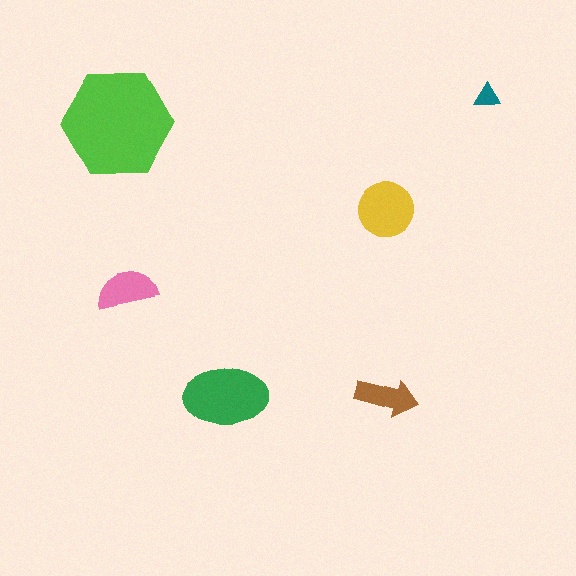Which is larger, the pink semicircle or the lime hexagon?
The lime hexagon.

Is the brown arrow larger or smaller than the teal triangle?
Larger.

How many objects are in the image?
There are 6 objects in the image.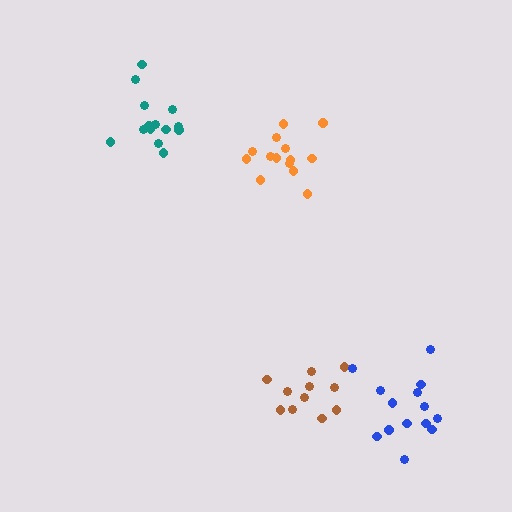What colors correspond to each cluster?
The clusters are colored: orange, brown, blue, teal.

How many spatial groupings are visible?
There are 4 spatial groupings.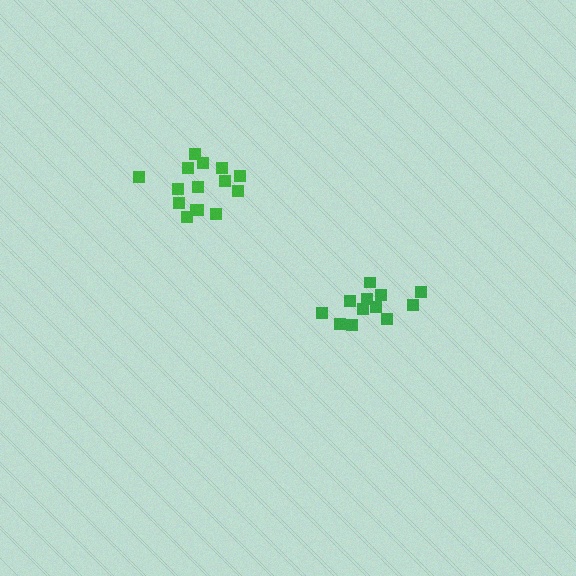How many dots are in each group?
Group 1: 12 dots, Group 2: 15 dots (27 total).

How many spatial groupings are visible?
There are 2 spatial groupings.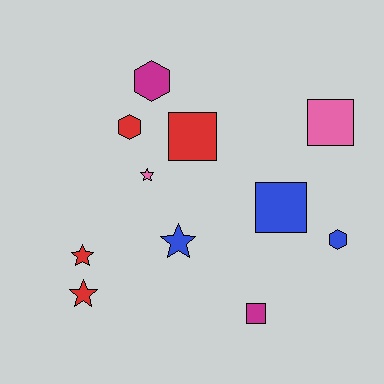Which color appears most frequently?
Red, with 4 objects.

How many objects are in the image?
There are 11 objects.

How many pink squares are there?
There is 1 pink square.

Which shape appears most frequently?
Star, with 4 objects.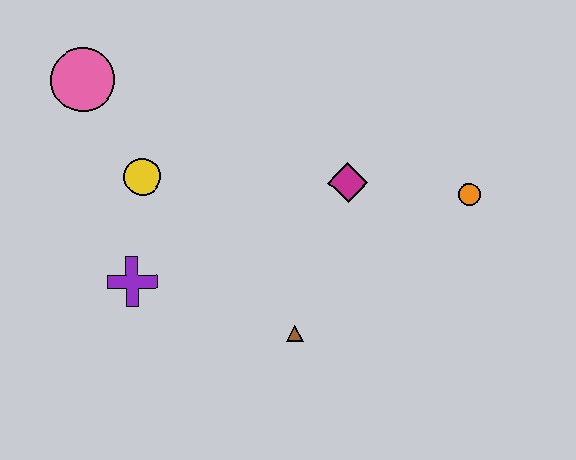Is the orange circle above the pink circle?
No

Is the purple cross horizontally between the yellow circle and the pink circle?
Yes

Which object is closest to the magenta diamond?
The orange circle is closest to the magenta diamond.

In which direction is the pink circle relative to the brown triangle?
The pink circle is above the brown triangle.